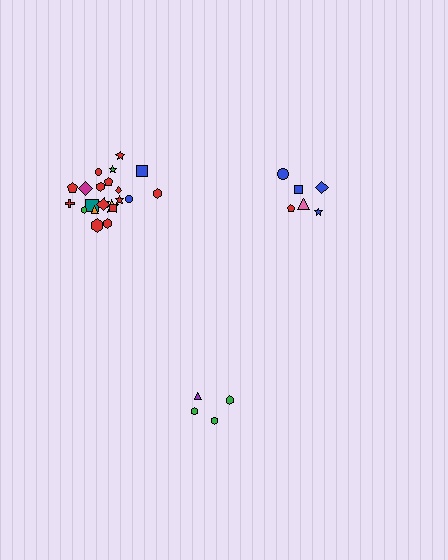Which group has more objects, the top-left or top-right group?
The top-left group.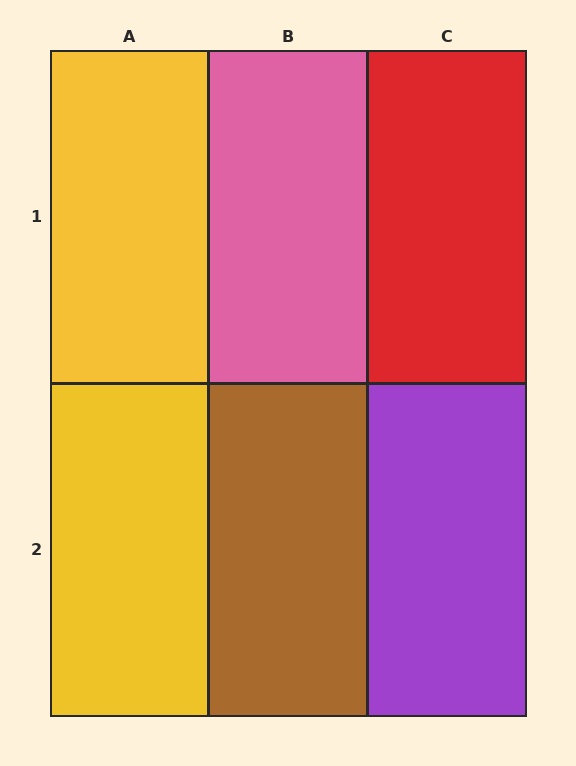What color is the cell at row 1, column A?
Yellow.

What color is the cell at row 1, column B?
Pink.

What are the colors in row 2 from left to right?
Yellow, brown, purple.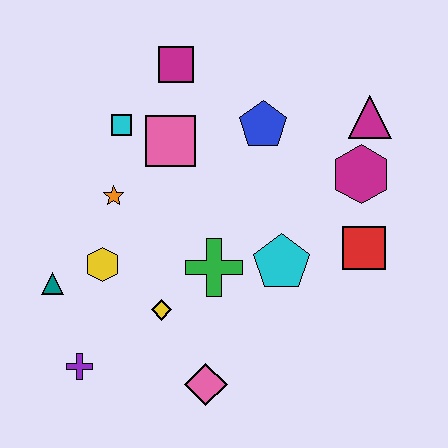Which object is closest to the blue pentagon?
The pink square is closest to the blue pentagon.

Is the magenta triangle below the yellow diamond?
No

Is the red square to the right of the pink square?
Yes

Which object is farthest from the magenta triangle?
The purple cross is farthest from the magenta triangle.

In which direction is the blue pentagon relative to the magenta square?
The blue pentagon is to the right of the magenta square.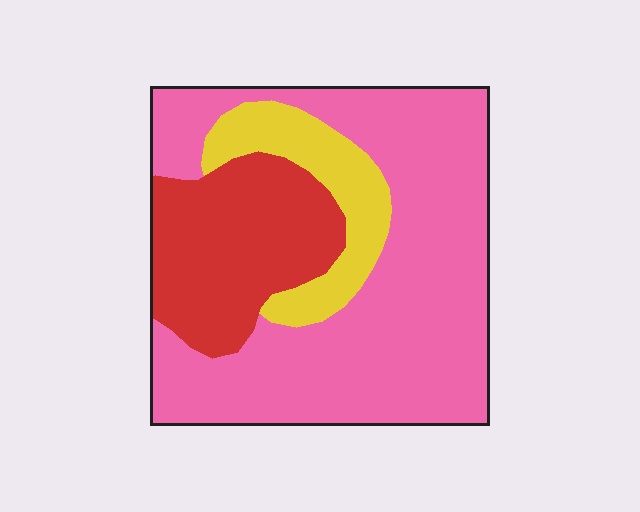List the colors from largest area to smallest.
From largest to smallest: pink, red, yellow.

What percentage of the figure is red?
Red takes up less than a quarter of the figure.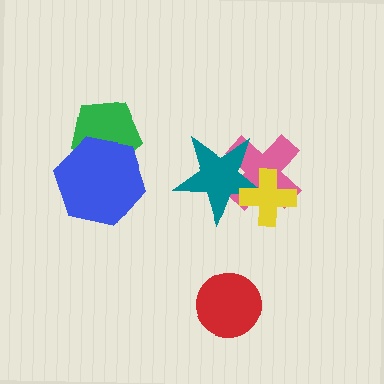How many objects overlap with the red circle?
0 objects overlap with the red circle.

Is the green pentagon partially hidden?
Yes, it is partially covered by another shape.